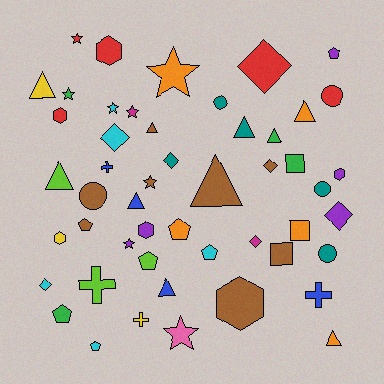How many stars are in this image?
There are 8 stars.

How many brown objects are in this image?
There are 8 brown objects.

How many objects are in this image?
There are 50 objects.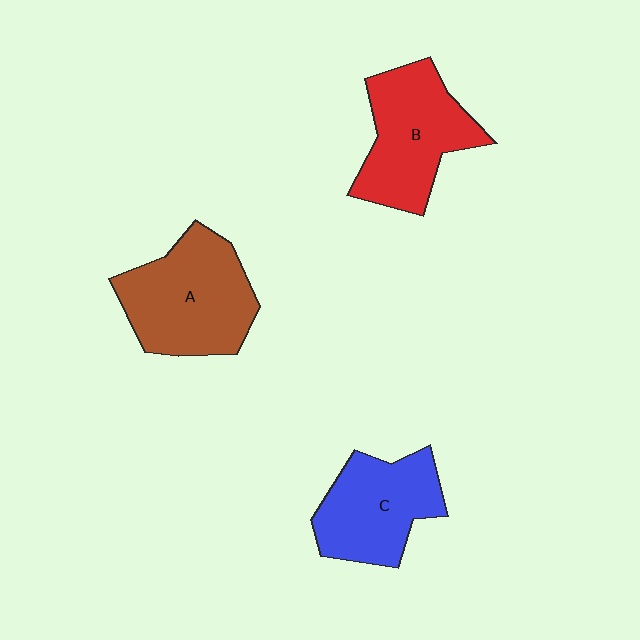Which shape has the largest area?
Shape A (brown).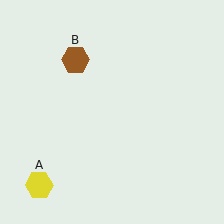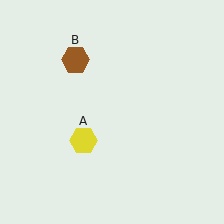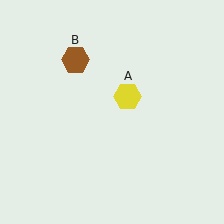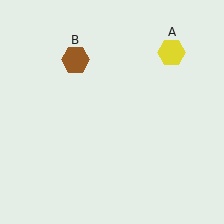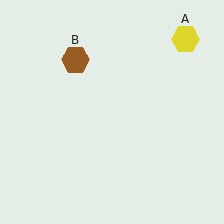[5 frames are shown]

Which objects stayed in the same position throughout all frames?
Brown hexagon (object B) remained stationary.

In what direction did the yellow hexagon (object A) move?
The yellow hexagon (object A) moved up and to the right.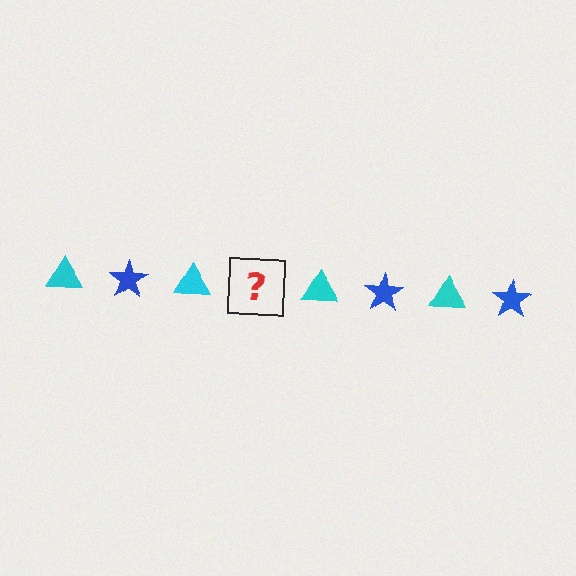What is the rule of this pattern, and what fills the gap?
The rule is that the pattern alternates between cyan triangle and blue star. The gap should be filled with a blue star.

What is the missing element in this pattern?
The missing element is a blue star.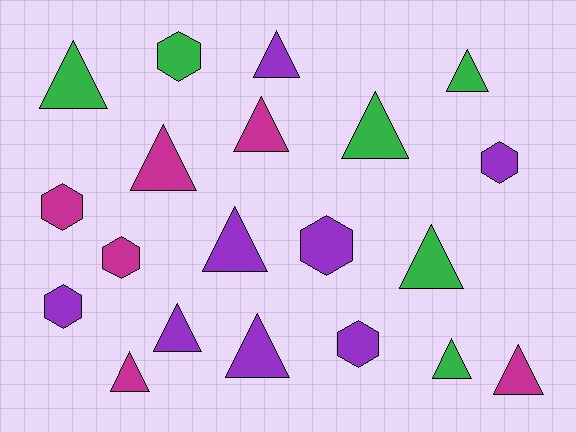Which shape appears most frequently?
Triangle, with 13 objects.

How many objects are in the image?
There are 20 objects.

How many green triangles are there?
There are 5 green triangles.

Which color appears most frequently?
Purple, with 8 objects.